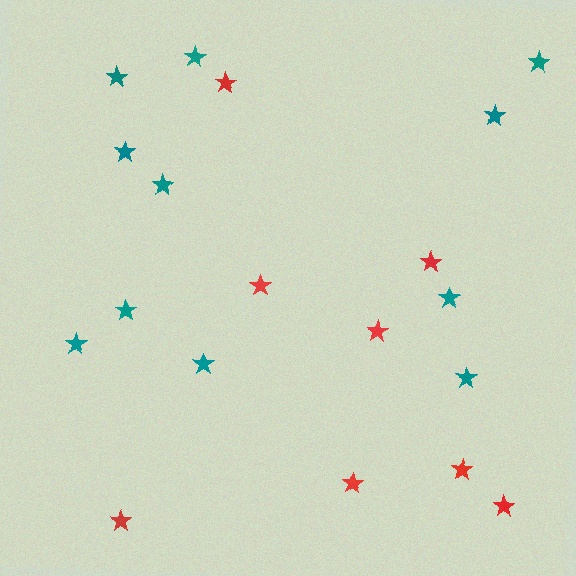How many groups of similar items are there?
There are 2 groups: one group of teal stars (11) and one group of red stars (8).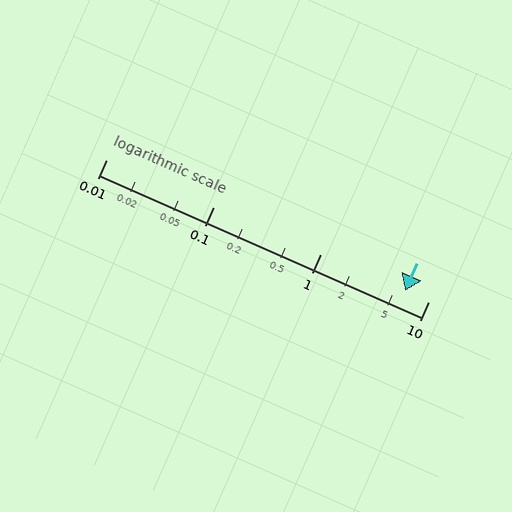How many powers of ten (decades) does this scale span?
The scale spans 3 decades, from 0.01 to 10.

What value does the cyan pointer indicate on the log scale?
The pointer indicates approximately 6.1.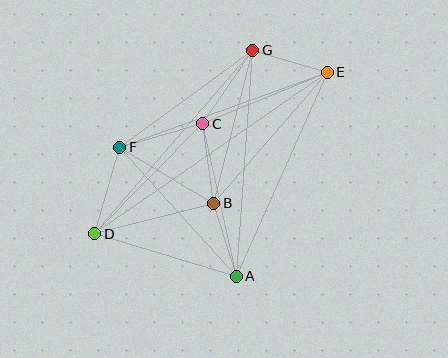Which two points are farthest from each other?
Points D and E are farthest from each other.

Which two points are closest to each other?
Points A and B are closest to each other.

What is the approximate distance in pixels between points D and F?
The distance between D and F is approximately 90 pixels.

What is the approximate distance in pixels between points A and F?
The distance between A and F is approximately 174 pixels.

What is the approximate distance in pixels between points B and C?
The distance between B and C is approximately 80 pixels.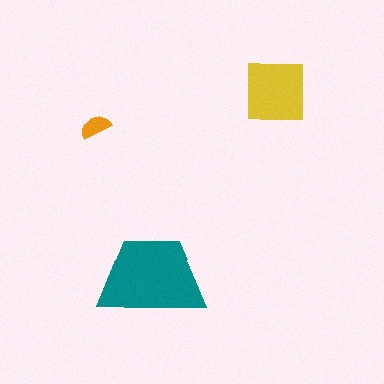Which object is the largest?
The teal trapezoid.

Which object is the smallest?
The orange semicircle.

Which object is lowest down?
The teal trapezoid is bottommost.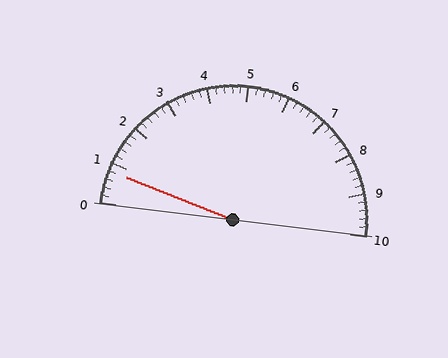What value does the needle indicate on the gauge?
The needle indicates approximately 0.8.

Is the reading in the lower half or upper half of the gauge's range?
The reading is in the lower half of the range (0 to 10).